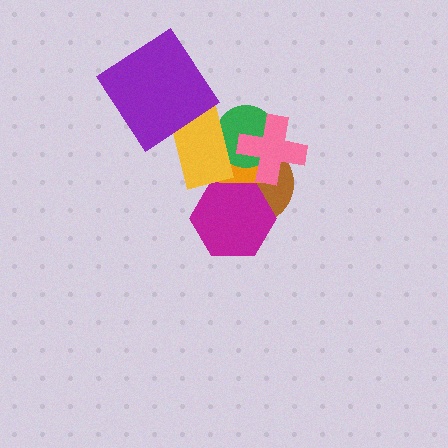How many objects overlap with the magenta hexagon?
2 objects overlap with the magenta hexagon.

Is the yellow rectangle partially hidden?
Yes, it is partially covered by another shape.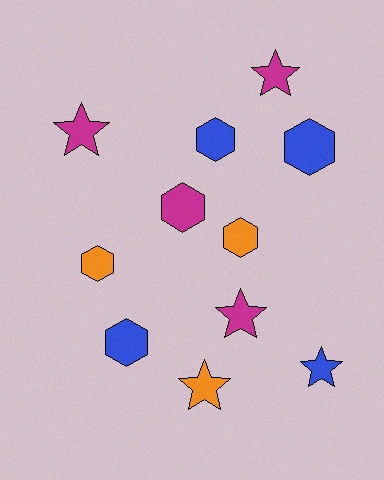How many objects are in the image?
There are 11 objects.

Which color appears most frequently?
Blue, with 4 objects.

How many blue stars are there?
There is 1 blue star.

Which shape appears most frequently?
Hexagon, with 6 objects.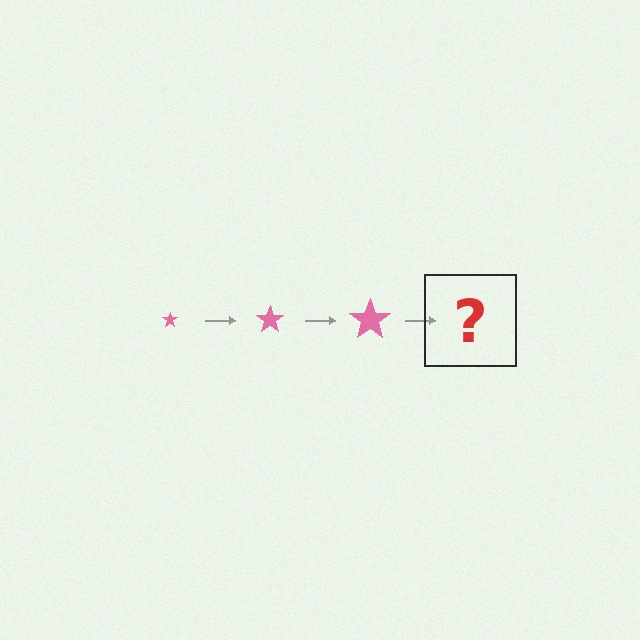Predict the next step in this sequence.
The next step is a pink star, larger than the previous one.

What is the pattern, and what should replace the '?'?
The pattern is that the star gets progressively larger each step. The '?' should be a pink star, larger than the previous one.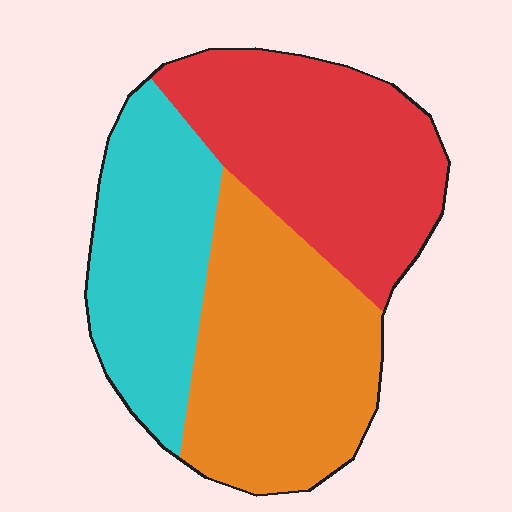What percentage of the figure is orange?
Orange takes up about three eighths (3/8) of the figure.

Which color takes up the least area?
Cyan, at roughly 30%.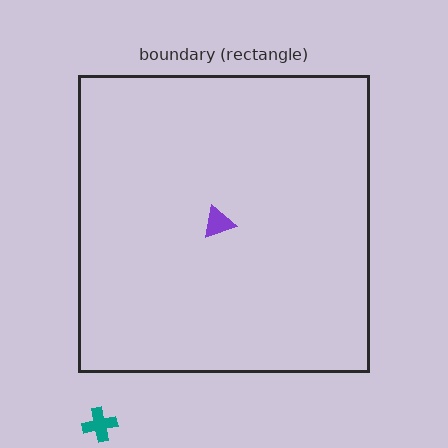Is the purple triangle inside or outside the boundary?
Inside.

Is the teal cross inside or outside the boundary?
Outside.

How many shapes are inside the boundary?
1 inside, 1 outside.